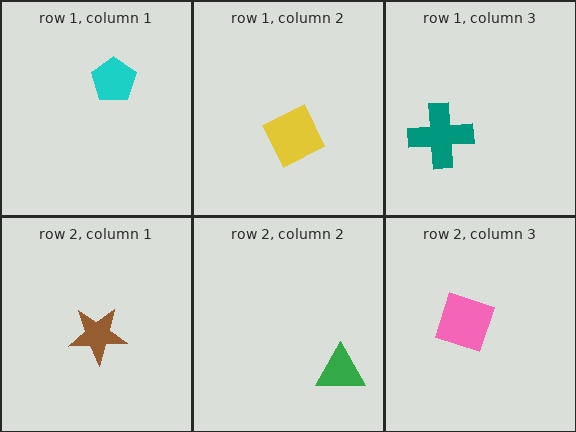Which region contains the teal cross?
The row 1, column 3 region.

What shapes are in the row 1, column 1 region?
The cyan pentagon.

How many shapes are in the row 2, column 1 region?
1.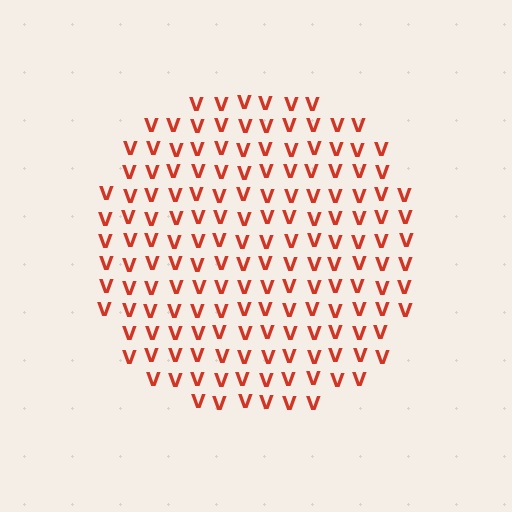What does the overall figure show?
The overall figure shows a circle.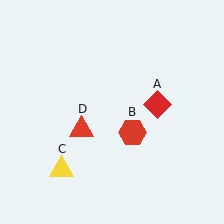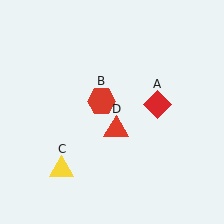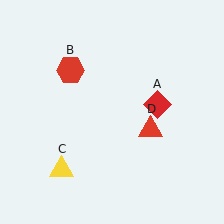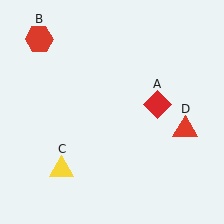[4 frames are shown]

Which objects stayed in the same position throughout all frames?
Red diamond (object A) and yellow triangle (object C) remained stationary.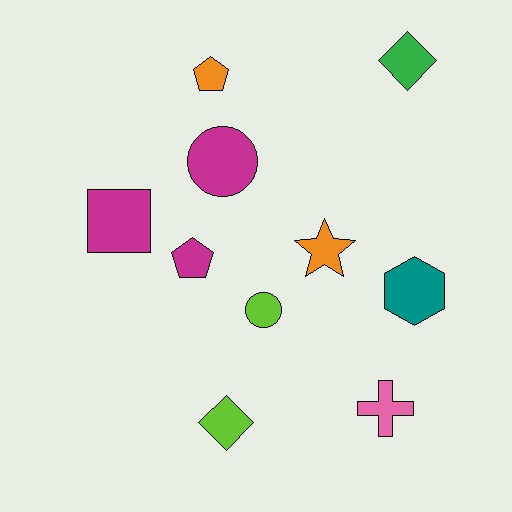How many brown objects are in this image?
There are no brown objects.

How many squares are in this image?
There is 1 square.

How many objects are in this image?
There are 10 objects.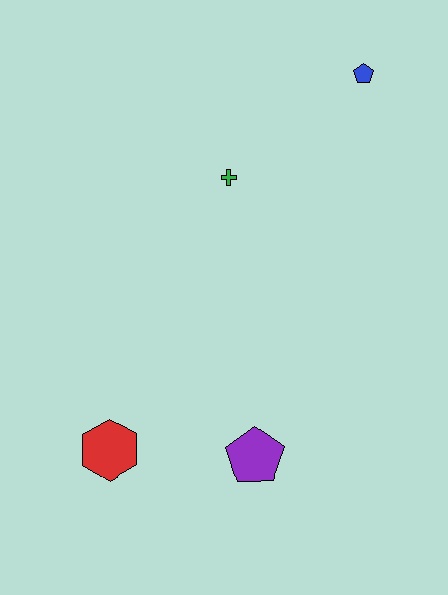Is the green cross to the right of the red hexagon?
Yes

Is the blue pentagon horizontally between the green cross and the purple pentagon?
No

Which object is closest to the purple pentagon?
The red hexagon is closest to the purple pentagon.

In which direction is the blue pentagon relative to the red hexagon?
The blue pentagon is above the red hexagon.